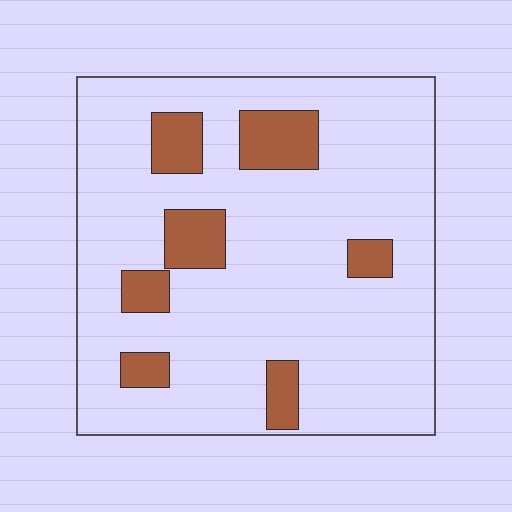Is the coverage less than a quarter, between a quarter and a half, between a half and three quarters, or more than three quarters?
Less than a quarter.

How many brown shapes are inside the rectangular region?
7.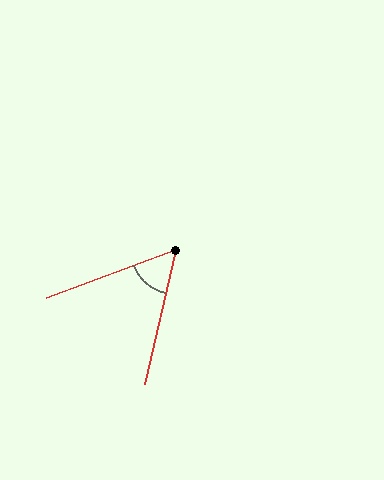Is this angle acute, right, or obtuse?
It is acute.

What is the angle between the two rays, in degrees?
Approximately 56 degrees.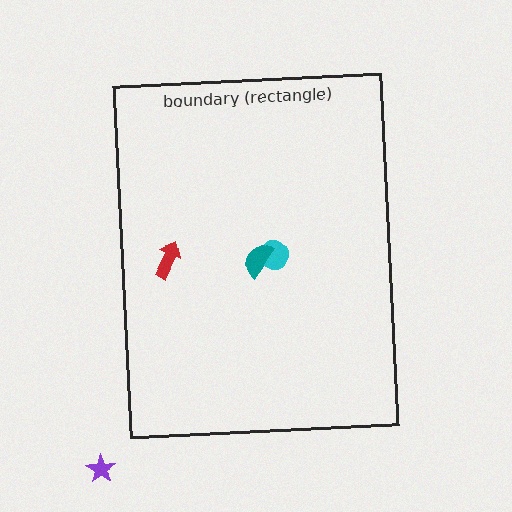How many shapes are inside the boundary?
3 inside, 1 outside.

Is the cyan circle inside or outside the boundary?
Inside.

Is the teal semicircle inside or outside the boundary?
Inside.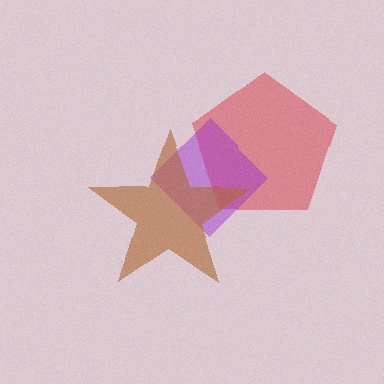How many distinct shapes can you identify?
There are 3 distinct shapes: a red pentagon, a purple diamond, a brown star.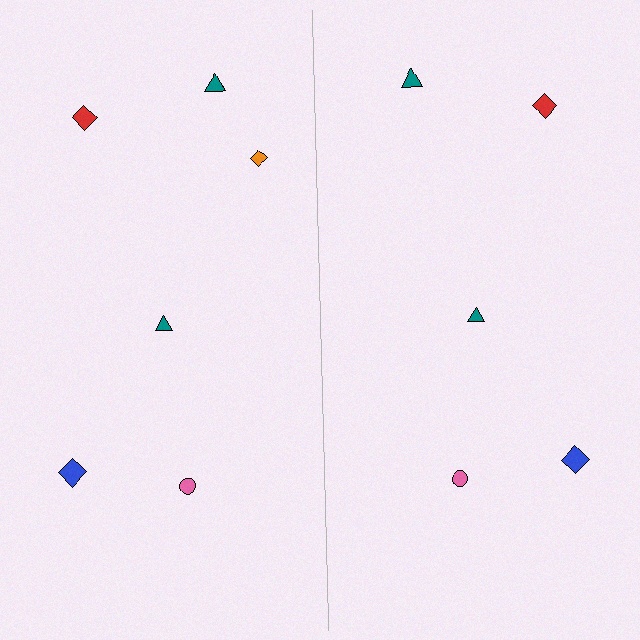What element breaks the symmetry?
A orange diamond is missing from the right side.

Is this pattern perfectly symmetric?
No, the pattern is not perfectly symmetric. A orange diamond is missing from the right side.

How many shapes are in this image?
There are 11 shapes in this image.